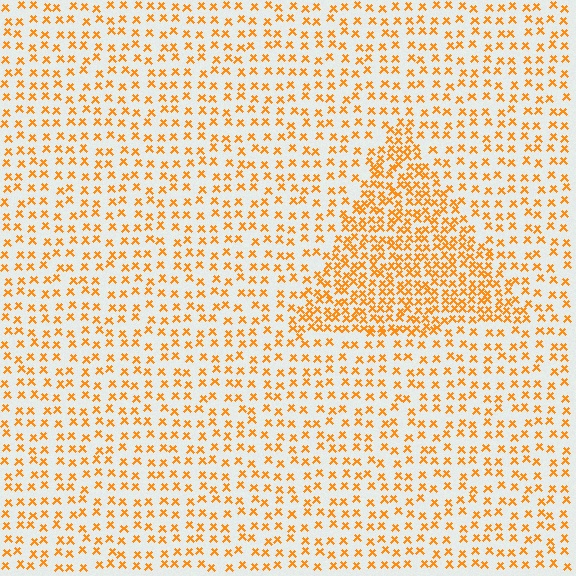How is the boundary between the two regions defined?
The boundary is defined by a change in element density (approximately 2.1x ratio). All elements are the same color, size, and shape.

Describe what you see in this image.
The image contains small orange elements arranged at two different densities. A triangle-shaped region is visible where the elements are more densely packed than the surrounding area.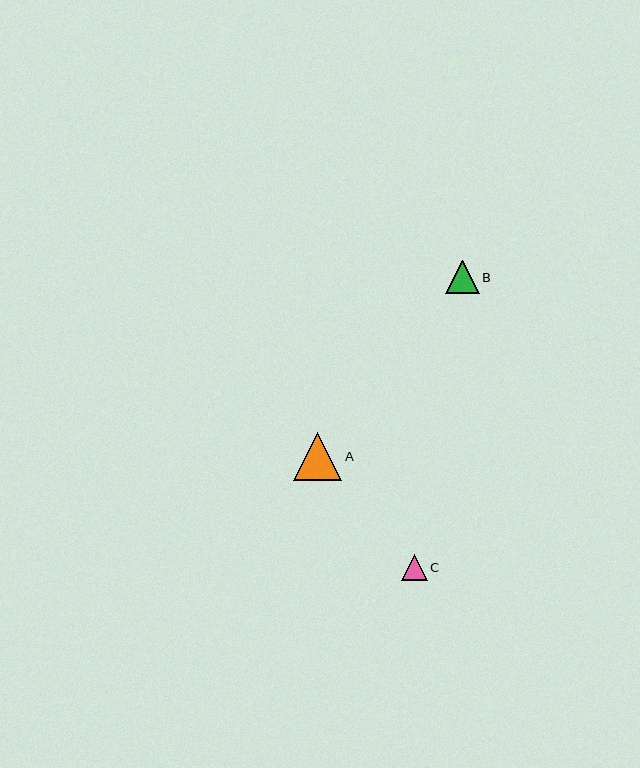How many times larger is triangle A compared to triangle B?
Triangle A is approximately 1.4 times the size of triangle B.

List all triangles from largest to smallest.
From largest to smallest: A, B, C.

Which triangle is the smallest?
Triangle C is the smallest with a size of approximately 26 pixels.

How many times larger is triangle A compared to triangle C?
Triangle A is approximately 1.8 times the size of triangle C.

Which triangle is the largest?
Triangle A is the largest with a size of approximately 48 pixels.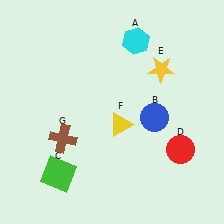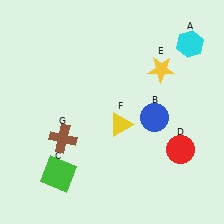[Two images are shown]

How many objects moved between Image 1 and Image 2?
1 object moved between the two images.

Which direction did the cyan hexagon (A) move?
The cyan hexagon (A) moved right.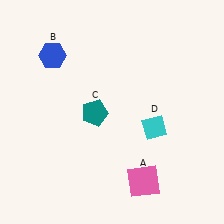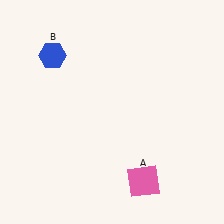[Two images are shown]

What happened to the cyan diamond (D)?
The cyan diamond (D) was removed in Image 2. It was in the bottom-right area of Image 1.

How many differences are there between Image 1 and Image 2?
There are 2 differences between the two images.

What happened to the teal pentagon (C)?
The teal pentagon (C) was removed in Image 2. It was in the bottom-left area of Image 1.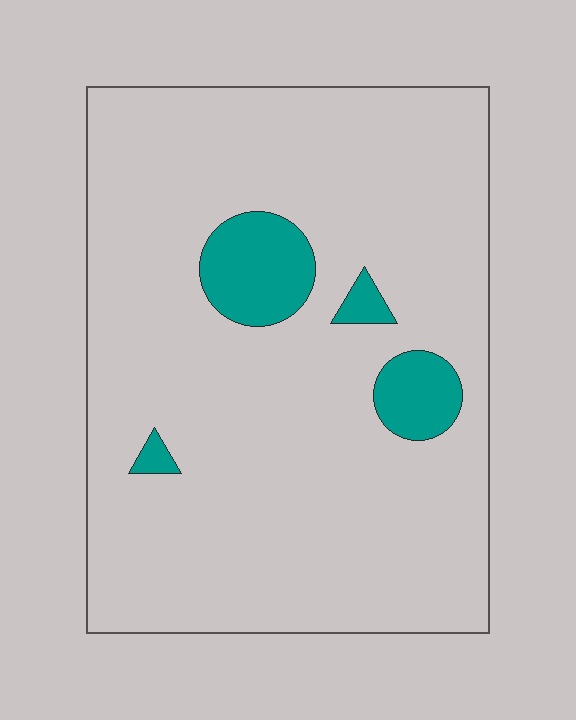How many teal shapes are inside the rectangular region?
4.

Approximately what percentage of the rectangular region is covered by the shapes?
Approximately 10%.